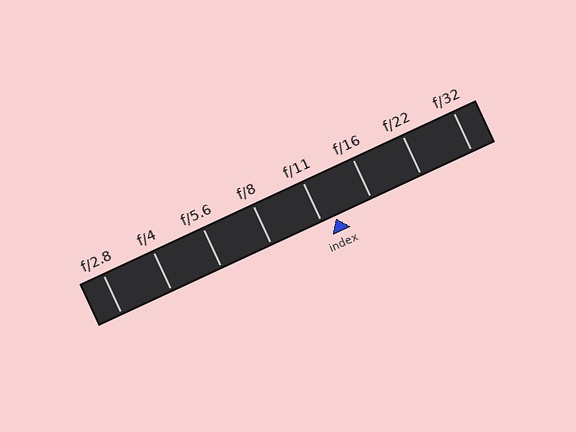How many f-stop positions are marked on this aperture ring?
There are 8 f-stop positions marked.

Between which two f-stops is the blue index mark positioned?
The index mark is between f/11 and f/16.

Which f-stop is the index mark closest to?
The index mark is closest to f/11.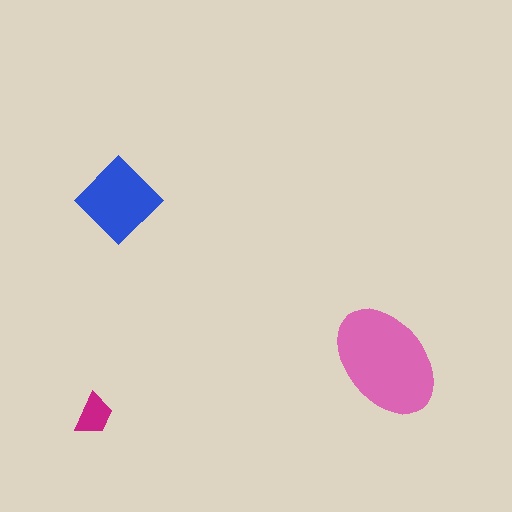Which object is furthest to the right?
The pink ellipse is rightmost.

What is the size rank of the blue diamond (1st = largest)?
2nd.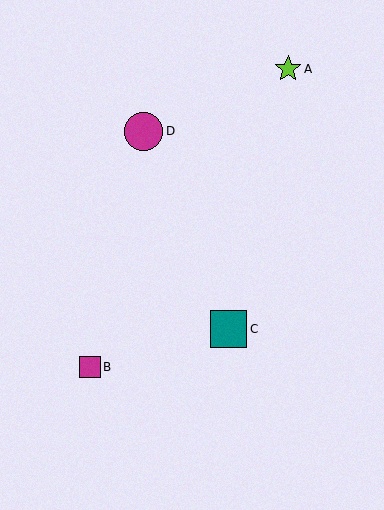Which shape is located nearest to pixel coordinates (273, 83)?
The lime star (labeled A) at (288, 69) is nearest to that location.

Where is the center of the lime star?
The center of the lime star is at (288, 69).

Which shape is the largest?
The magenta circle (labeled D) is the largest.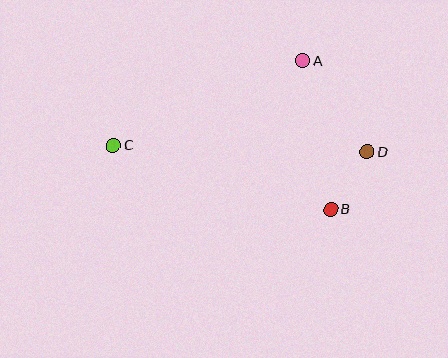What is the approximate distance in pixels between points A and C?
The distance between A and C is approximately 207 pixels.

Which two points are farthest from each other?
Points C and D are farthest from each other.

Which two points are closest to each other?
Points B and D are closest to each other.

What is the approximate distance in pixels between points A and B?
The distance between A and B is approximately 151 pixels.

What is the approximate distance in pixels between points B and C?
The distance between B and C is approximately 226 pixels.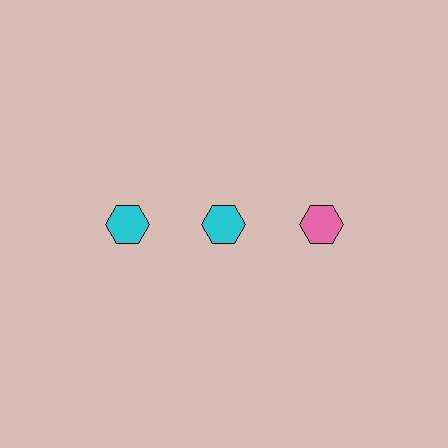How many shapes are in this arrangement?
There are 3 shapes arranged in a grid pattern.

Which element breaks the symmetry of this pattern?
The pink hexagon in the top row, center column breaks the symmetry. All other shapes are cyan hexagons.